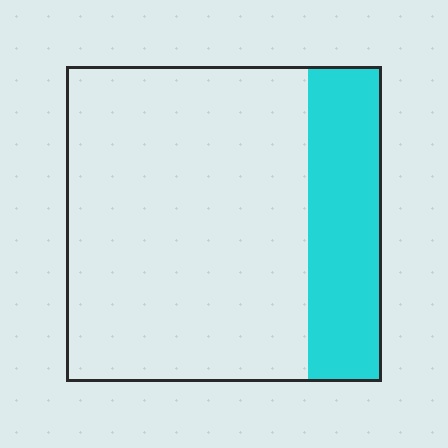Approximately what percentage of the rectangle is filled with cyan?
Approximately 25%.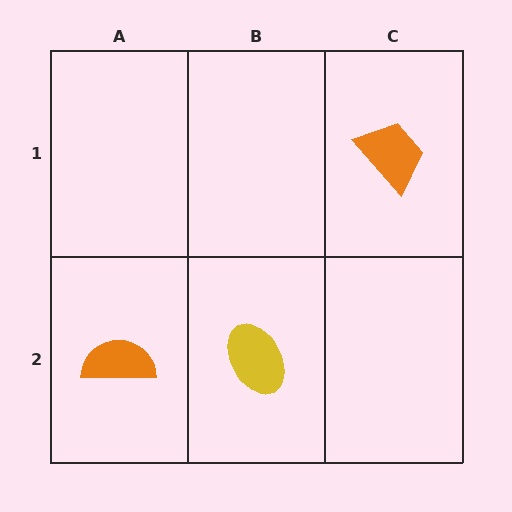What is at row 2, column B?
A yellow ellipse.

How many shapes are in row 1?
1 shape.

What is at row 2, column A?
An orange semicircle.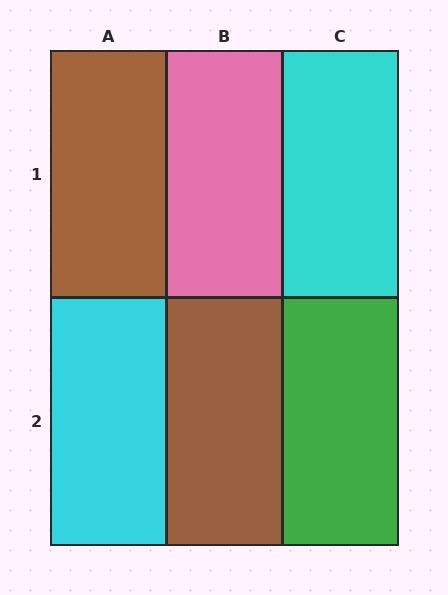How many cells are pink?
1 cell is pink.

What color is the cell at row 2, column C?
Green.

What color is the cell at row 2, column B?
Brown.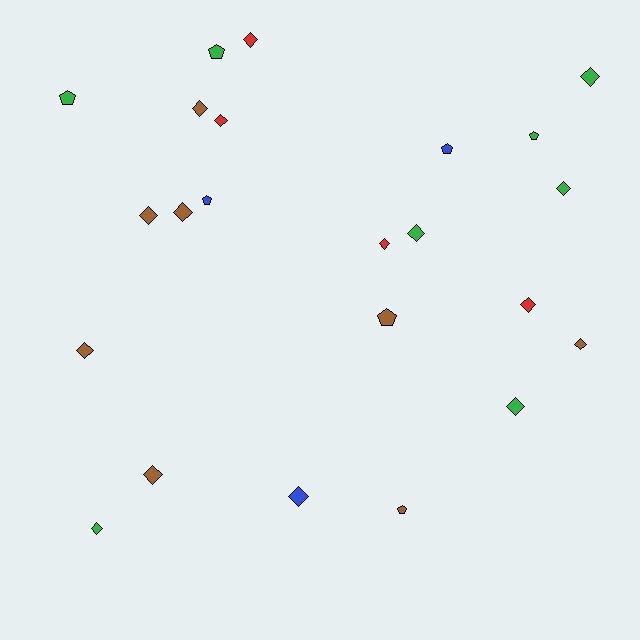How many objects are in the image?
There are 23 objects.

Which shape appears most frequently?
Diamond, with 16 objects.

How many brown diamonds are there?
There are 6 brown diamonds.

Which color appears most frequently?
Brown, with 8 objects.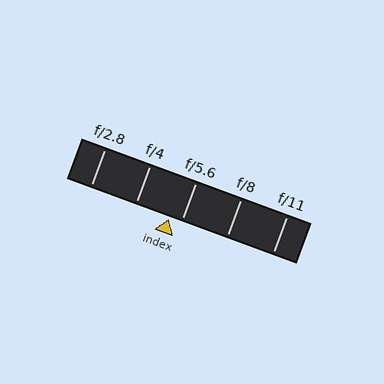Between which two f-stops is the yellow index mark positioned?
The index mark is between f/4 and f/5.6.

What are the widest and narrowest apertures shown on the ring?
The widest aperture shown is f/2.8 and the narrowest is f/11.